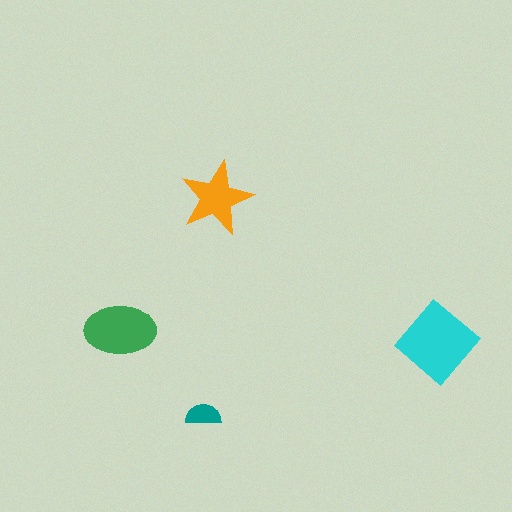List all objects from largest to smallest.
The cyan diamond, the green ellipse, the orange star, the teal semicircle.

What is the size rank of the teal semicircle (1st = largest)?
4th.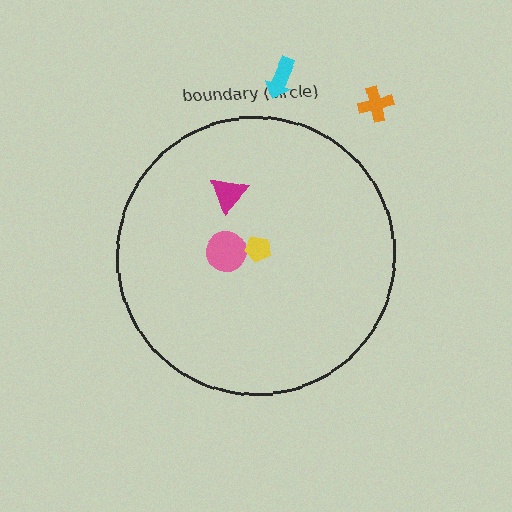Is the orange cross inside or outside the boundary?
Outside.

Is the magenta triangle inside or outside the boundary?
Inside.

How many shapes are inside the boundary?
3 inside, 2 outside.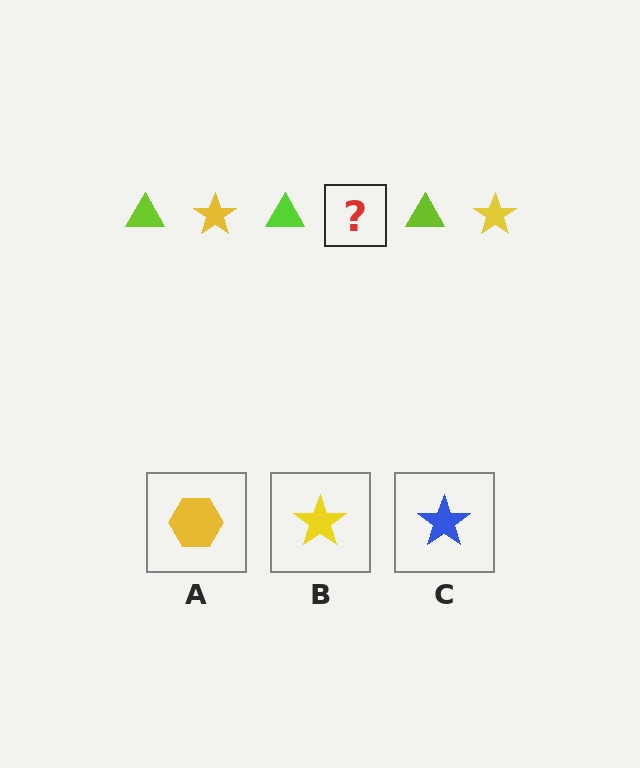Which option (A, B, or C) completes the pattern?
B.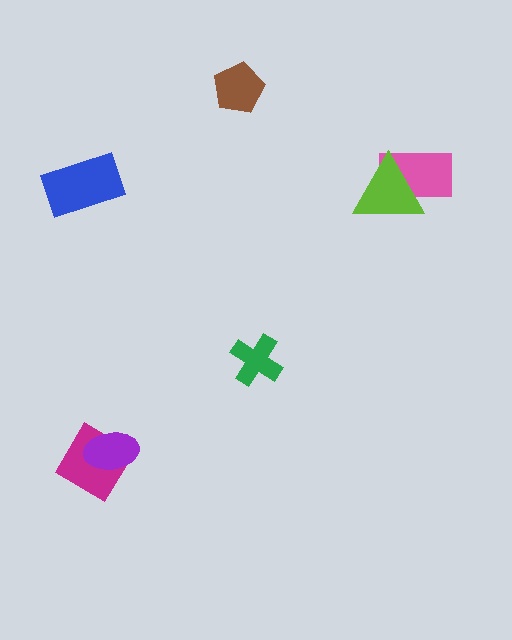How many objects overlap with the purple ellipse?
1 object overlaps with the purple ellipse.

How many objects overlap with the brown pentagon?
0 objects overlap with the brown pentagon.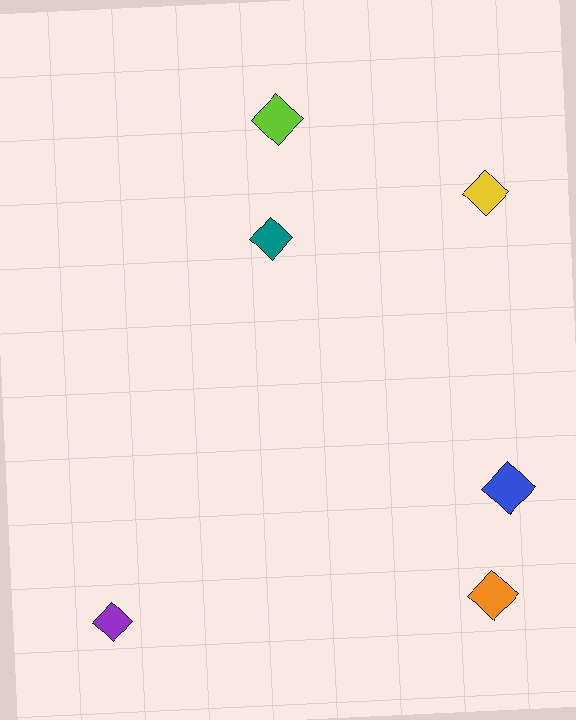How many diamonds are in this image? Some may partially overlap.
There are 6 diamonds.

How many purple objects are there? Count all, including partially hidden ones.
There is 1 purple object.